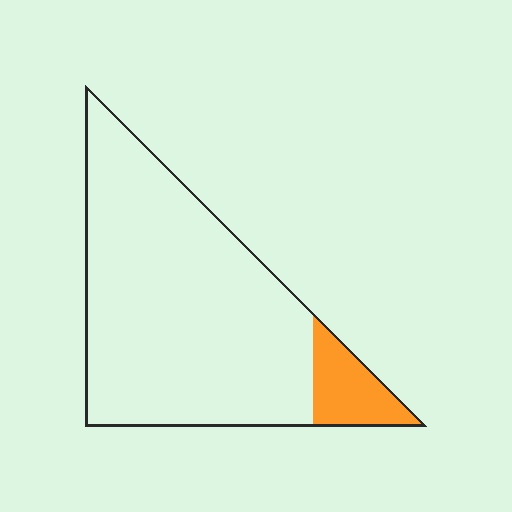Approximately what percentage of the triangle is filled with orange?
Approximately 10%.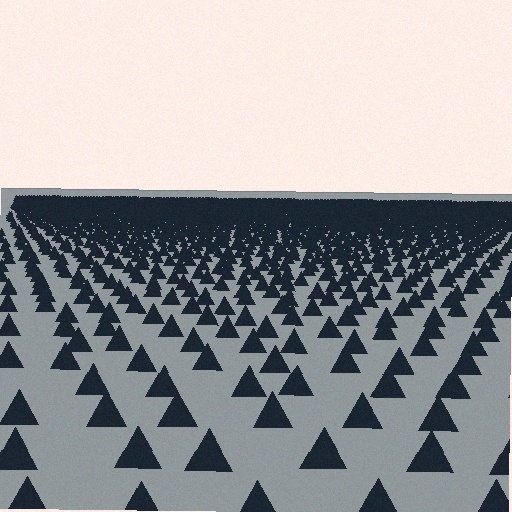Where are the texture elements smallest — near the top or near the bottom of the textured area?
Near the top.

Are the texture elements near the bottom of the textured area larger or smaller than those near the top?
Larger. Near the bottom, elements are closer to the viewer and appear at a bigger on-screen size.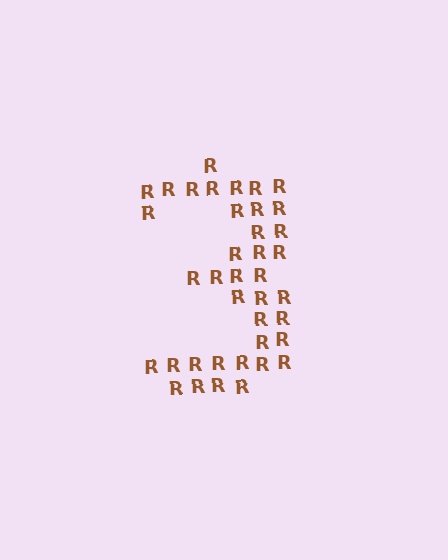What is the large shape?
The large shape is the digit 3.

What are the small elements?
The small elements are letter R's.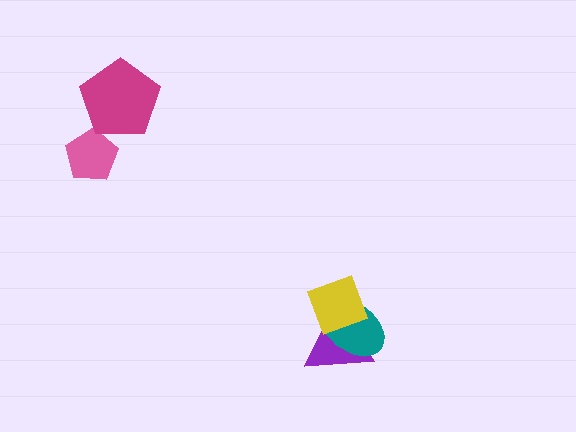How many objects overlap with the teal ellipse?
2 objects overlap with the teal ellipse.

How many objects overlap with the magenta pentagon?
1 object overlaps with the magenta pentagon.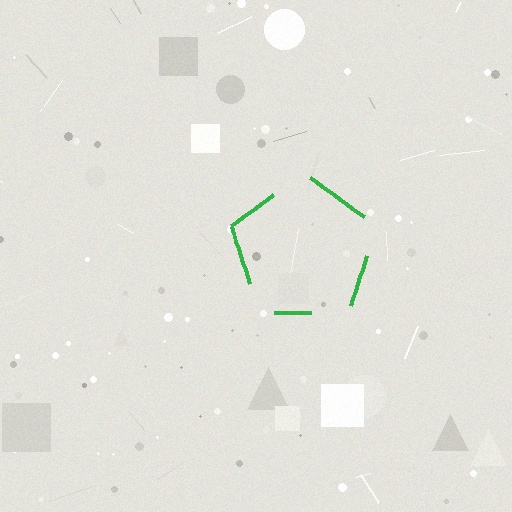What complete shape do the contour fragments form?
The contour fragments form a pentagon.